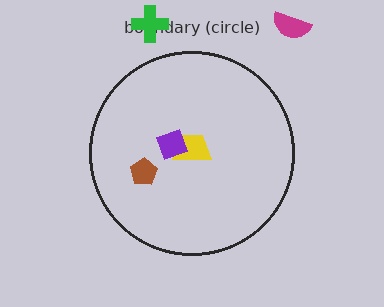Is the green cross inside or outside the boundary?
Outside.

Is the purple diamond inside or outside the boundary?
Inside.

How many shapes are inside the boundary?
3 inside, 2 outside.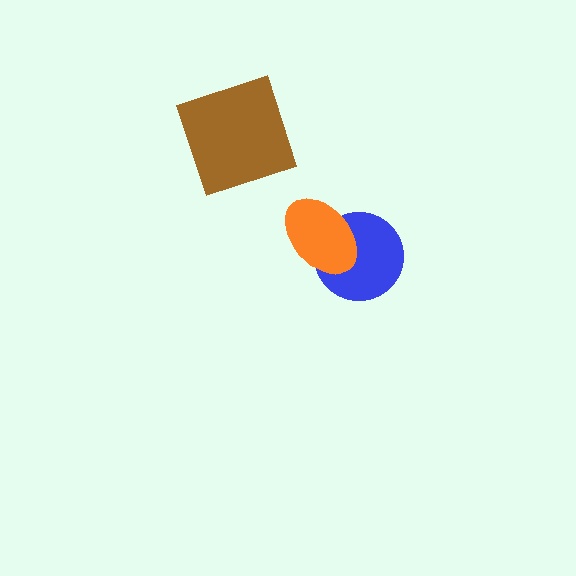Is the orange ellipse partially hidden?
No, no other shape covers it.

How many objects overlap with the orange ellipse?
1 object overlaps with the orange ellipse.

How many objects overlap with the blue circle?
1 object overlaps with the blue circle.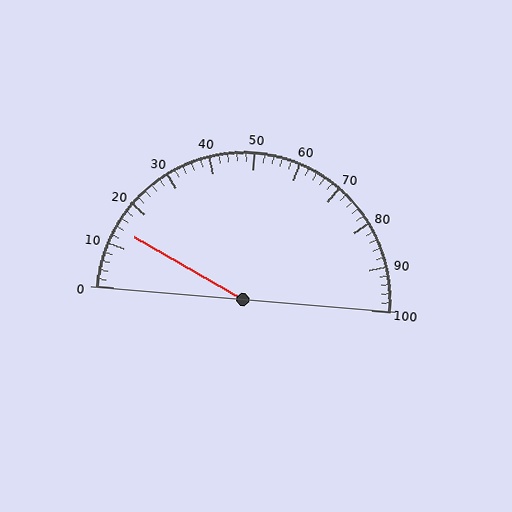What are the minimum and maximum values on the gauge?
The gauge ranges from 0 to 100.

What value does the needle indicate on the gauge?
The needle indicates approximately 14.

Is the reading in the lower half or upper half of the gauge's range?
The reading is in the lower half of the range (0 to 100).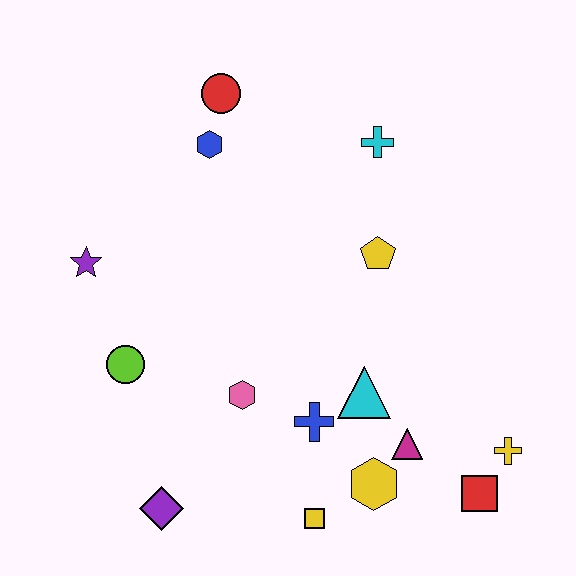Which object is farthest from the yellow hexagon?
The red circle is farthest from the yellow hexagon.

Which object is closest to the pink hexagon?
The blue cross is closest to the pink hexagon.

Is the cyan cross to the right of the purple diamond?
Yes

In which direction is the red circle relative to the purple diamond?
The red circle is above the purple diamond.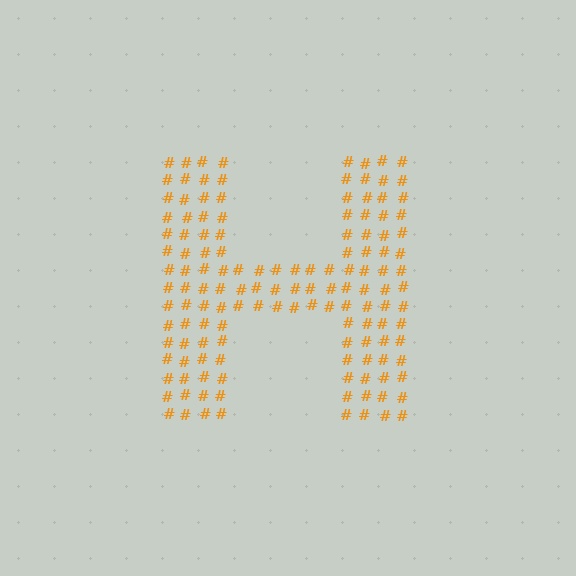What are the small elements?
The small elements are hash symbols.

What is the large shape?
The large shape is the letter H.